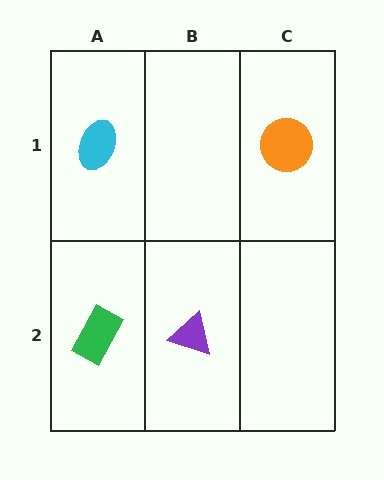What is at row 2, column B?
A purple triangle.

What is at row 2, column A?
A green rectangle.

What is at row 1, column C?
An orange circle.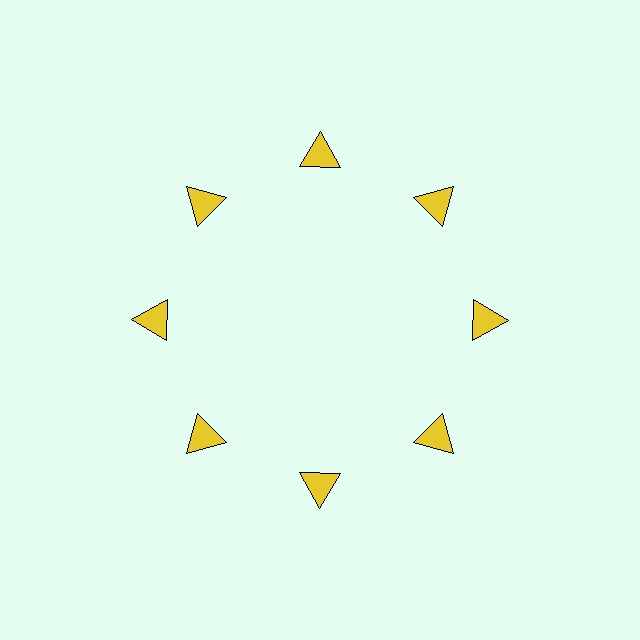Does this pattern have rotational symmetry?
Yes, this pattern has 8-fold rotational symmetry. It looks the same after rotating 45 degrees around the center.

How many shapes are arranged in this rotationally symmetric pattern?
There are 8 shapes, arranged in 8 groups of 1.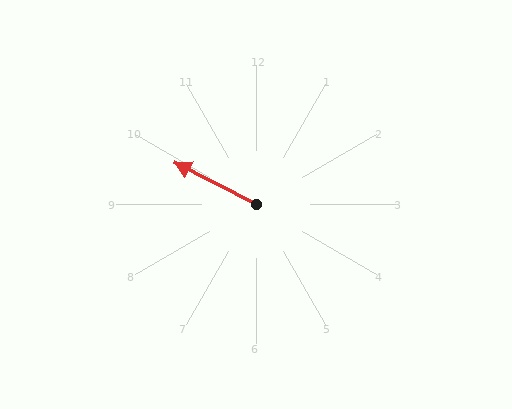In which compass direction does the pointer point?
Northwest.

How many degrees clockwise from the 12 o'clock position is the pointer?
Approximately 297 degrees.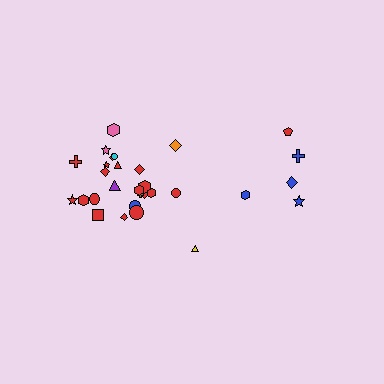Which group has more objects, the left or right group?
The left group.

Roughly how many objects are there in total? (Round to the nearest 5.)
Roughly 30 objects in total.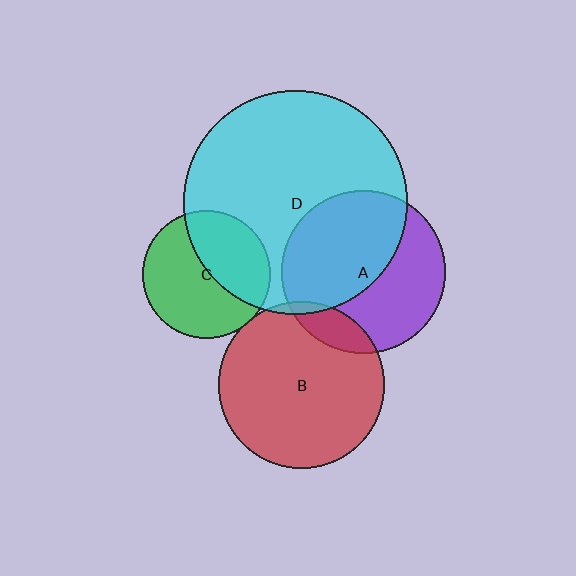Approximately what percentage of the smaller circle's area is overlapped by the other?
Approximately 40%.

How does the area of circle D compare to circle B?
Approximately 1.8 times.